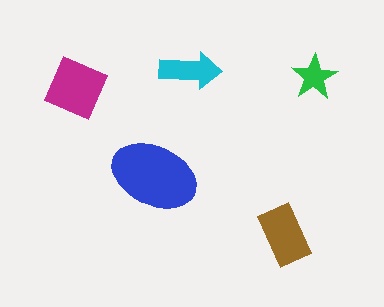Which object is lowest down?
The brown rectangle is bottommost.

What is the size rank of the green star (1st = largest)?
5th.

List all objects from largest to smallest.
The blue ellipse, the magenta square, the brown rectangle, the cyan arrow, the green star.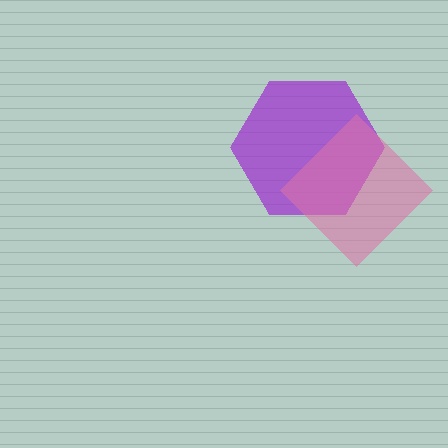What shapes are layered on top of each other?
The layered shapes are: a purple hexagon, a pink diamond.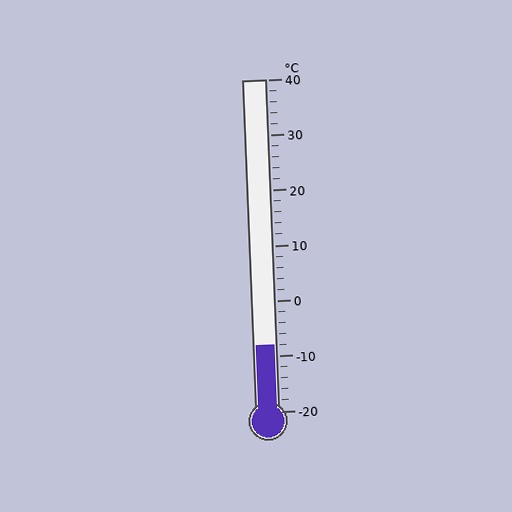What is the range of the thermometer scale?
The thermometer scale ranges from -20°C to 40°C.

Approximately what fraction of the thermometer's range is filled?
The thermometer is filled to approximately 20% of its range.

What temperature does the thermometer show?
The thermometer shows approximately -8°C.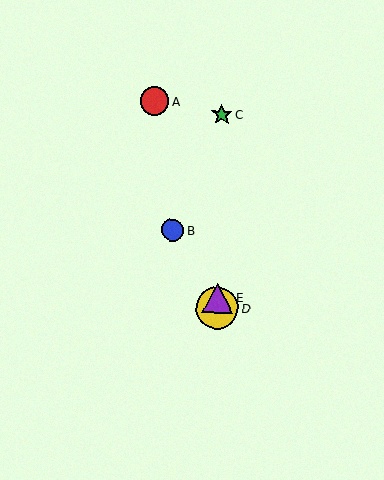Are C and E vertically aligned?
Yes, both are at x≈222.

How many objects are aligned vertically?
3 objects (C, D, E) are aligned vertically.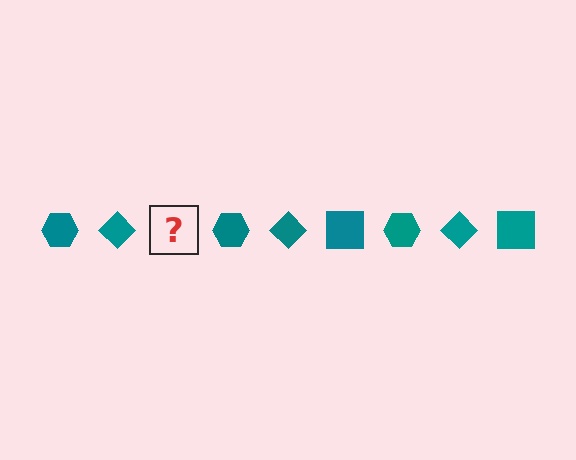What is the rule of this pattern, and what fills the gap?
The rule is that the pattern cycles through hexagon, diamond, square shapes in teal. The gap should be filled with a teal square.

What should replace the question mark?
The question mark should be replaced with a teal square.